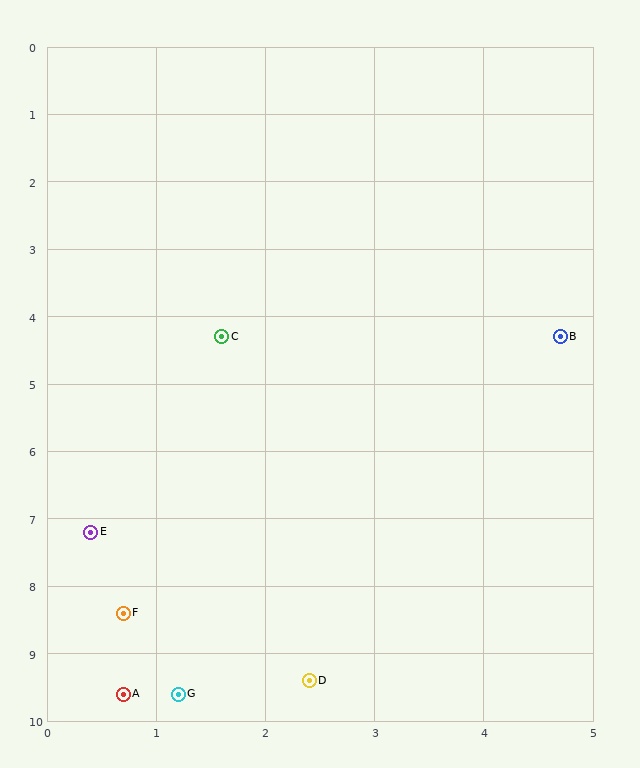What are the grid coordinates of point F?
Point F is at approximately (0.7, 8.4).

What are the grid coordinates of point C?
Point C is at approximately (1.6, 4.3).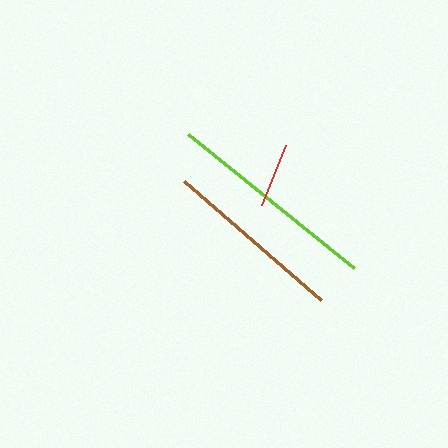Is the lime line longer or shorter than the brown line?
The lime line is longer than the brown line.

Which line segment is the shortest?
The red line is the shortest at approximately 65 pixels.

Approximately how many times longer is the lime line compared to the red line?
The lime line is approximately 3.3 times the length of the red line.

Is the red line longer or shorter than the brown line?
The brown line is longer than the red line.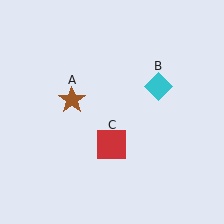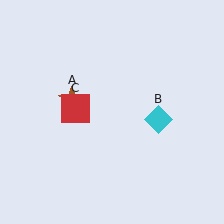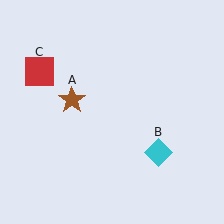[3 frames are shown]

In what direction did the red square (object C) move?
The red square (object C) moved up and to the left.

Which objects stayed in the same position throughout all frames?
Brown star (object A) remained stationary.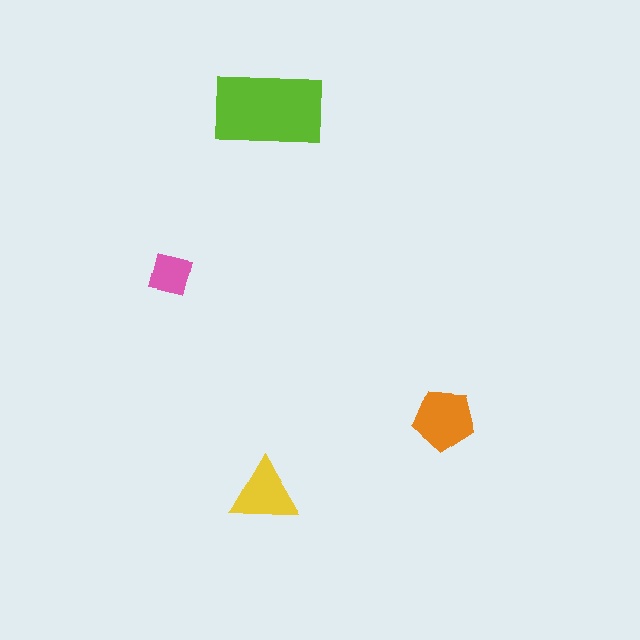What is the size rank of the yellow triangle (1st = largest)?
3rd.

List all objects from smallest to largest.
The pink square, the yellow triangle, the orange pentagon, the lime rectangle.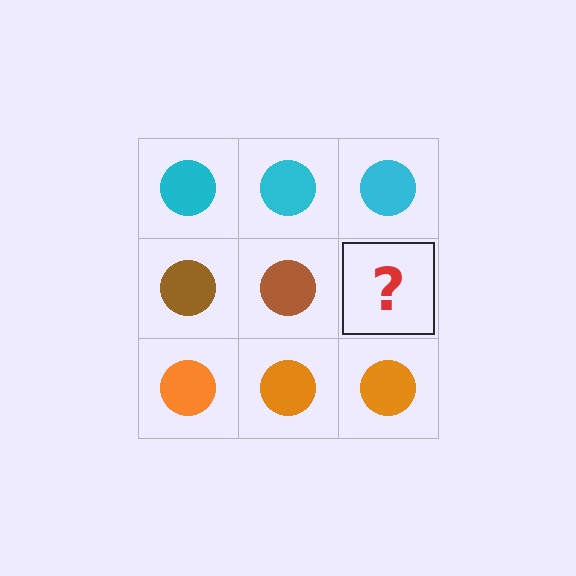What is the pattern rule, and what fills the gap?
The rule is that each row has a consistent color. The gap should be filled with a brown circle.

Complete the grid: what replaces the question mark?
The question mark should be replaced with a brown circle.